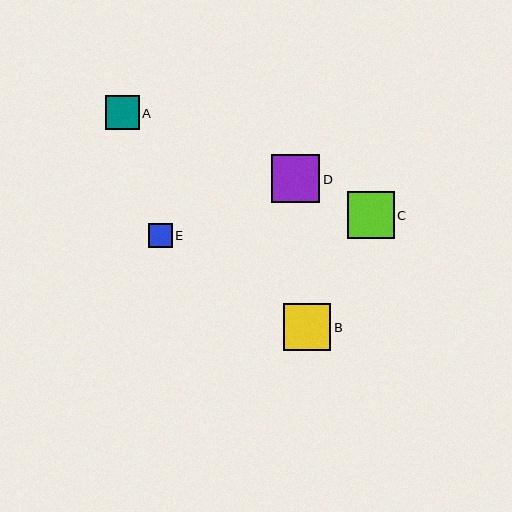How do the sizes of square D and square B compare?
Square D and square B are approximately the same size.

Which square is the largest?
Square D is the largest with a size of approximately 48 pixels.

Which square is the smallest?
Square E is the smallest with a size of approximately 24 pixels.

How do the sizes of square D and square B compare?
Square D and square B are approximately the same size.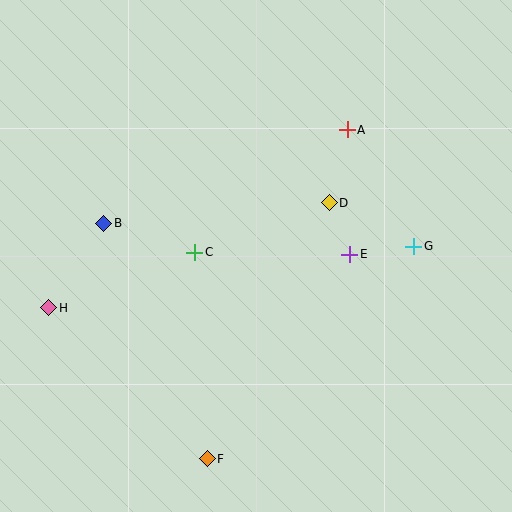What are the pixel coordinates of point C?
Point C is at (195, 252).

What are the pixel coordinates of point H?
Point H is at (49, 308).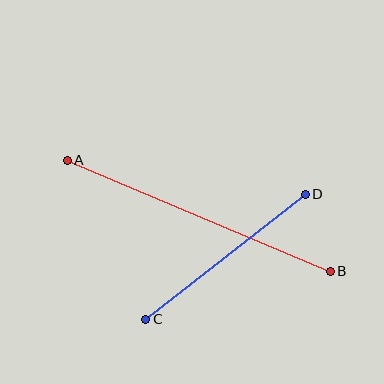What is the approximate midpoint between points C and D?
The midpoint is at approximately (225, 257) pixels.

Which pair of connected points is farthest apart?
Points A and B are farthest apart.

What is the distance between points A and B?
The distance is approximately 286 pixels.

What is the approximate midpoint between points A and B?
The midpoint is at approximately (199, 216) pixels.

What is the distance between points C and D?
The distance is approximately 203 pixels.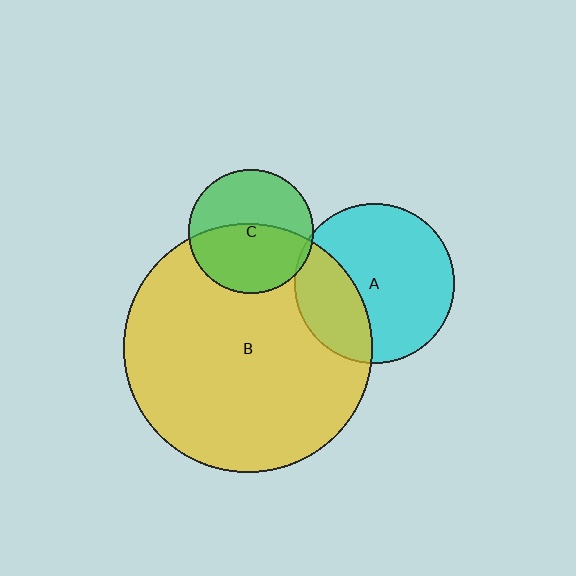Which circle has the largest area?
Circle B (yellow).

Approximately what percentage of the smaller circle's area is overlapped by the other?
Approximately 5%.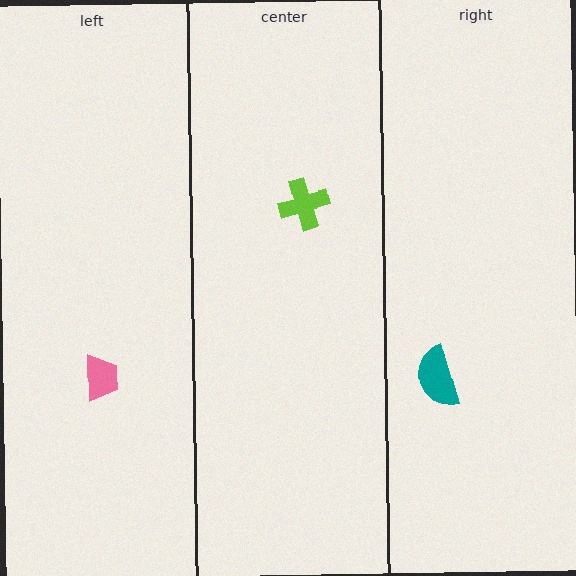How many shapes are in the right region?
1.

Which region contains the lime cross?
The center region.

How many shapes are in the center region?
1.